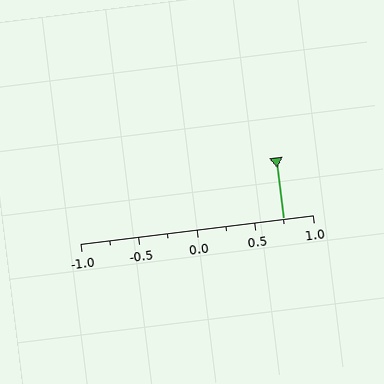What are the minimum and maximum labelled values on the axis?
The axis runs from -1.0 to 1.0.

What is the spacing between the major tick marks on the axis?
The major ticks are spaced 0.5 apart.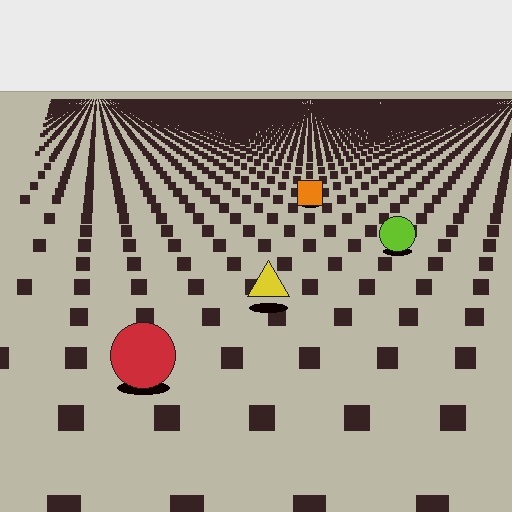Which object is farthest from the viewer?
The orange square is farthest from the viewer. It appears smaller and the ground texture around it is denser.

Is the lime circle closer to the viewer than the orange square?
Yes. The lime circle is closer — you can tell from the texture gradient: the ground texture is coarser near it.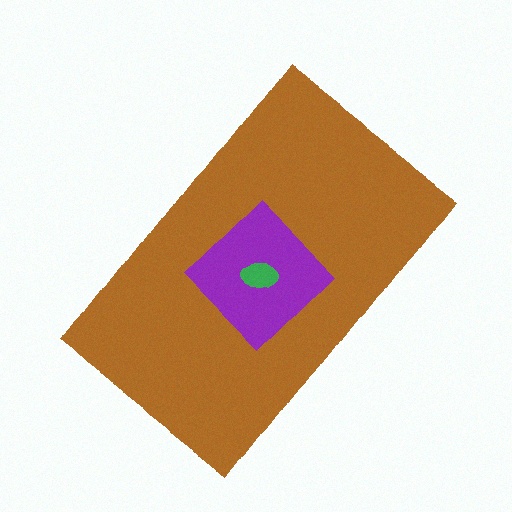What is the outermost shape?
The brown rectangle.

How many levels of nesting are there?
3.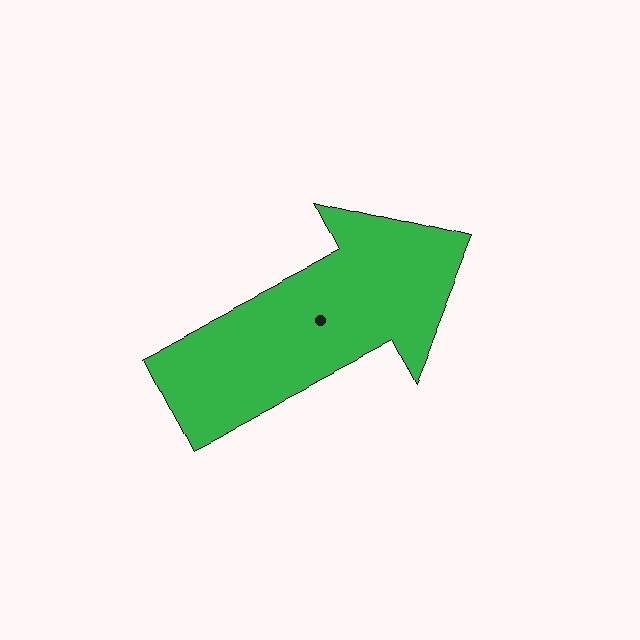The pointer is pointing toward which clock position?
Roughly 2 o'clock.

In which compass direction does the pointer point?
Northeast.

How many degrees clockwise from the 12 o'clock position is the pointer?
Approximately 63 degrees.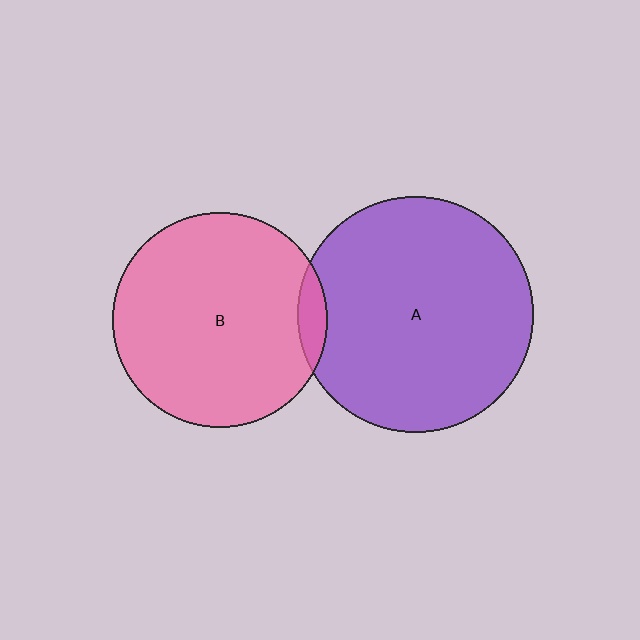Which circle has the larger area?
Circle A (purple).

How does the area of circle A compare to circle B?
Approximately 1.2 times.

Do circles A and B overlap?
Yes.